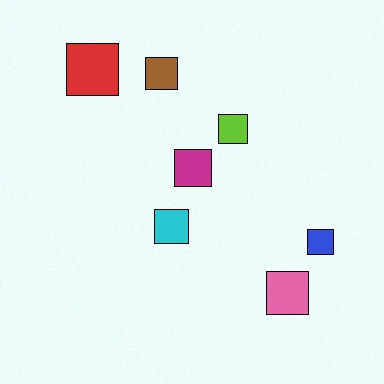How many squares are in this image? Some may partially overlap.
There are 7 squares.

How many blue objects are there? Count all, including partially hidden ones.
There is 1 blue object.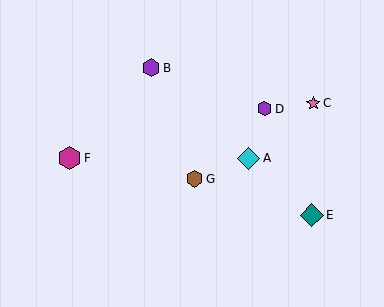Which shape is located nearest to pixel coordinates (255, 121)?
The purple hexagon (labeled D) at (265, 109) is nearest to that location.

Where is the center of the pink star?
The center of the pink star is at (313, 103).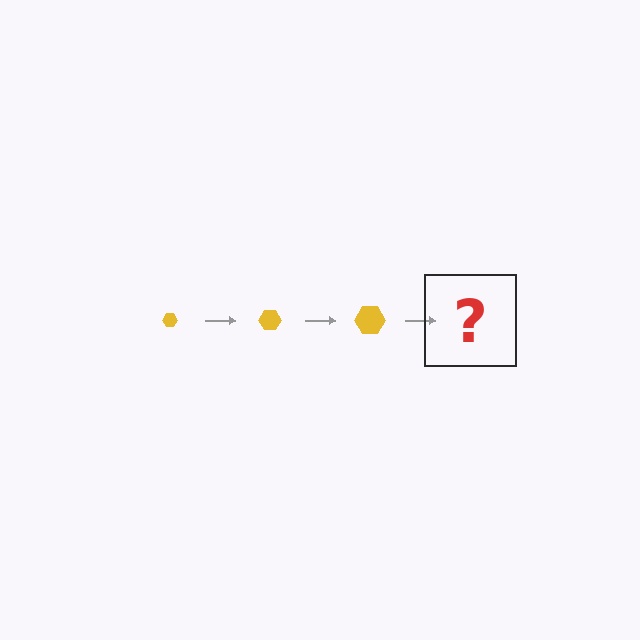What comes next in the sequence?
The next element should be a yellow hexagon, larger than the previous one.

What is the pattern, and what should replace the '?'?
The pattern is that the hexagon gets progressively larger each step. The '?' should be a yellow hexagon, larger than the previous one.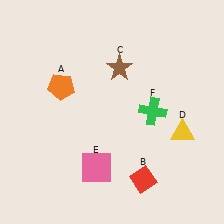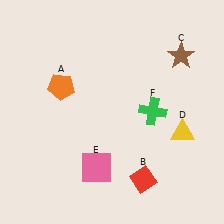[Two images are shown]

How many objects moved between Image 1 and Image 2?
1 object moved between the two images.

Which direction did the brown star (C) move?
The brown star (C) moved right.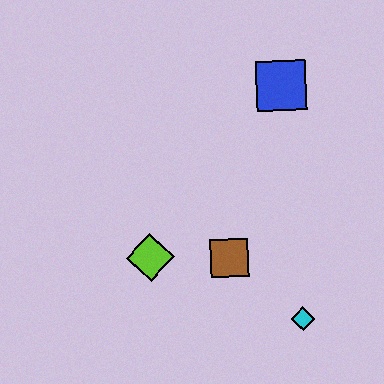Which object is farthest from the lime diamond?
The blue square is farthest from the lime diamond.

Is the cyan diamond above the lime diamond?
No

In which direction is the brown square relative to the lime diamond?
The brown square is to the right of the lime diamond.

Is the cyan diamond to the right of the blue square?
Yes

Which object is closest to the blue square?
The brown square is closest to the blue square.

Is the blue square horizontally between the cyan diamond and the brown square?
Yes